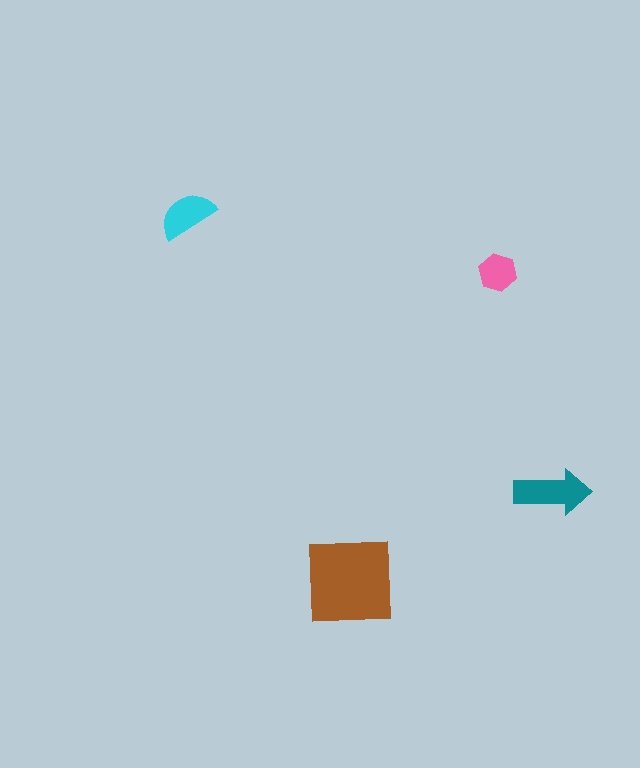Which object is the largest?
The brown square.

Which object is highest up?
The cyan semicircle is topmost.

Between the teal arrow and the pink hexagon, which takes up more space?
The teal arrow.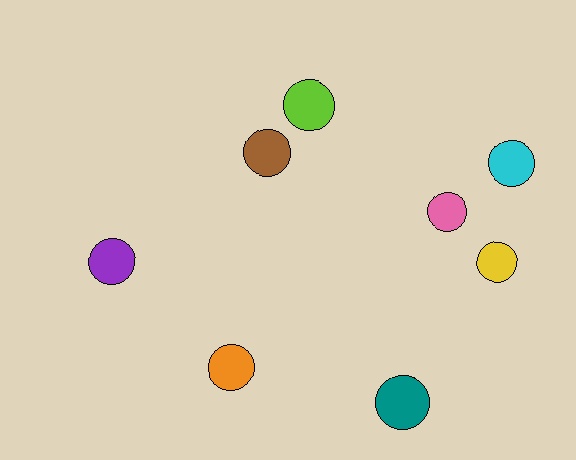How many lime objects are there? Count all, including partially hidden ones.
There is 1 lime object.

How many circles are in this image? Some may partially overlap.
There are 8 circles.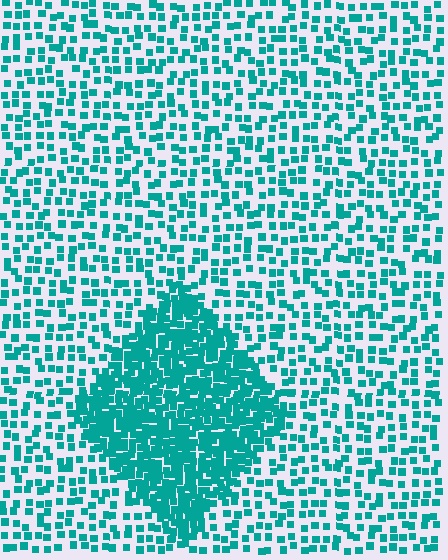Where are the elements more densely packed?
The elements are more densely packed inside the diamond boundary.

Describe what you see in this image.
The image contains small teal elements arranged at two different densities. A diamond-shaped region is visible where the elements are more densely packed than the surrounding area.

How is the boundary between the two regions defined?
The boundary is defined by a change in element density (approximately 2.6x ratio). All elements are the same color, size, and shape.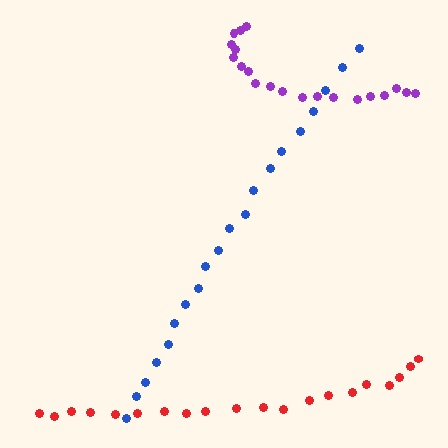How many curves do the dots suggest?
There are 3 distinct paths.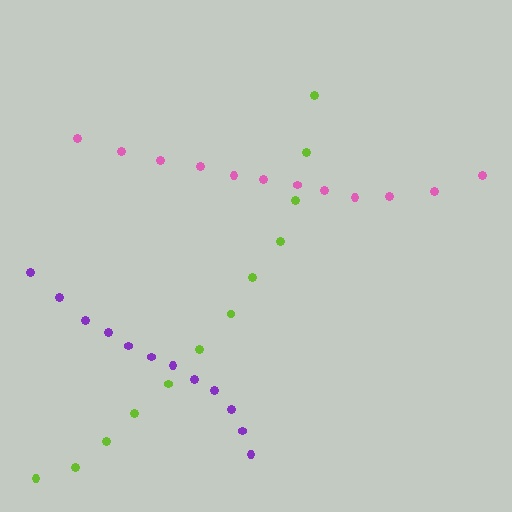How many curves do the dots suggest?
There are 3 distinct paths.